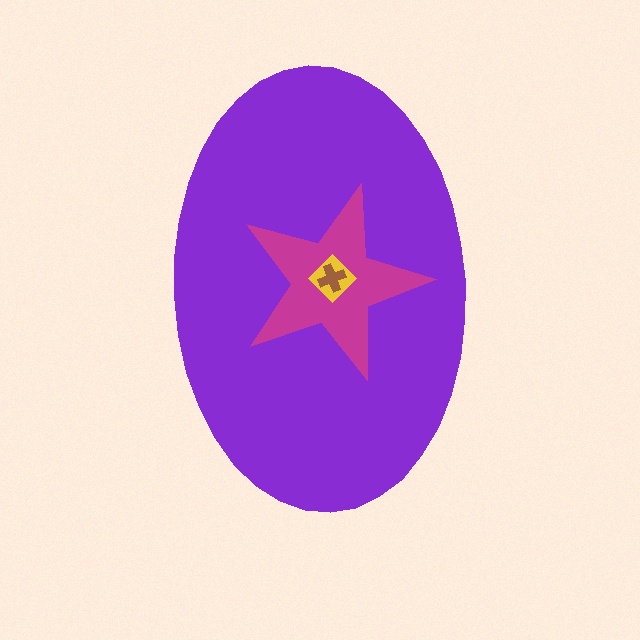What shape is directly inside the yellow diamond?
The brown cross.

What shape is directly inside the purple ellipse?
The magenta star.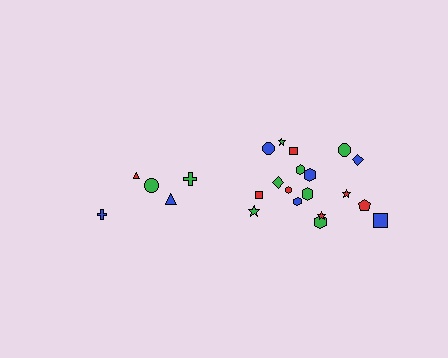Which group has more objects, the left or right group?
The right group.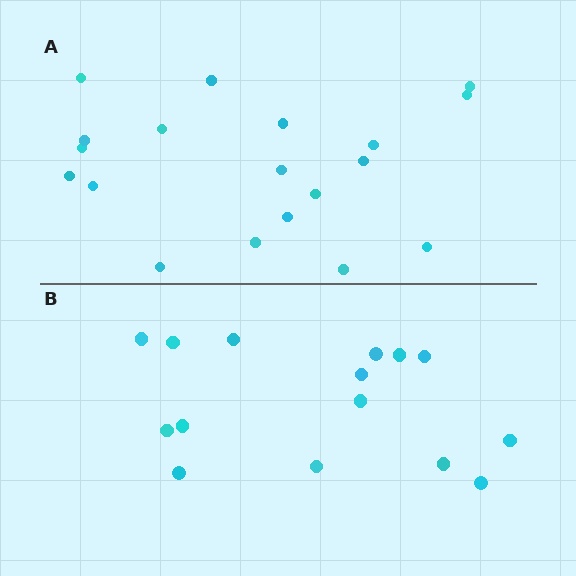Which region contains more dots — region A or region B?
Region A (the top region) has more dots.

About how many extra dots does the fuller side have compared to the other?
Region A has about 4 more dots than region B.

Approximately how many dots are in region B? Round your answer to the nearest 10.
About 20 dots. (The exact count is 15, which rounds to 20.)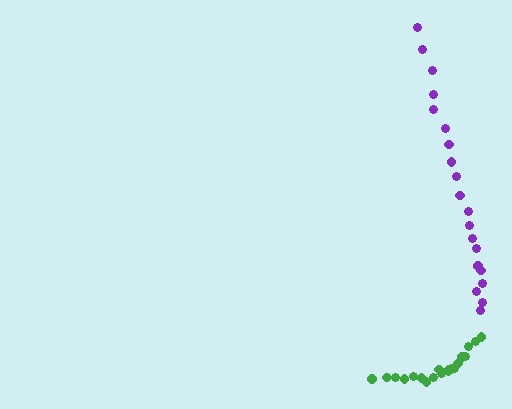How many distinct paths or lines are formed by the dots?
There are 2 distinct paths.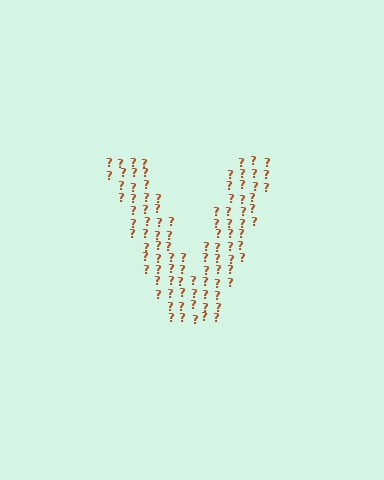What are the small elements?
The small elements are question marks.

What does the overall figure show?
The overall figure shows the letter V.